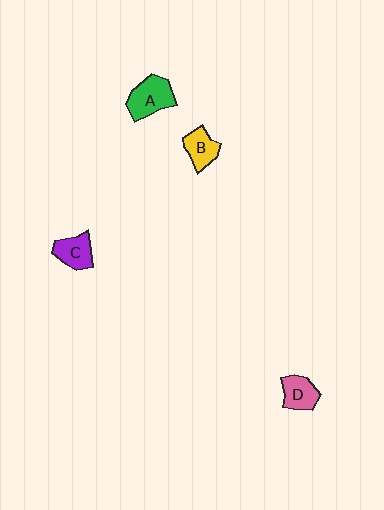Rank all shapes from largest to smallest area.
From largest to smallest: A (green), C (purple), D (pink), B (yellow).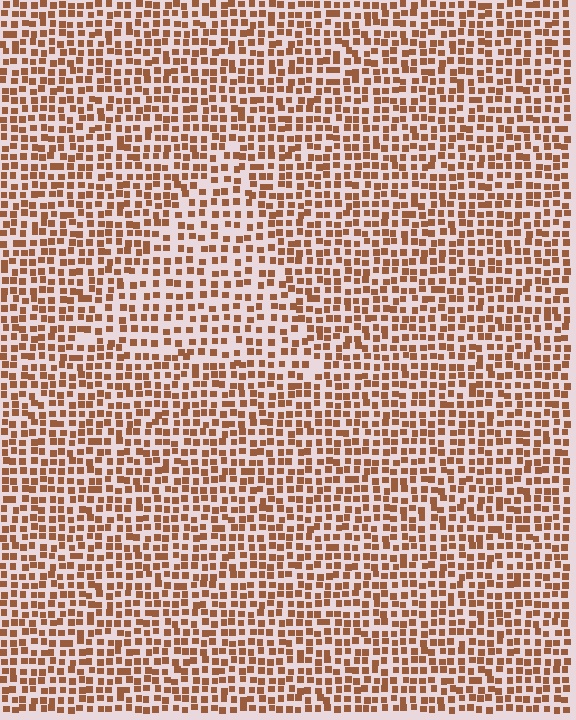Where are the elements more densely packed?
The elements are more densely packed outside the triangle boundary.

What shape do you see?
I see a triangle.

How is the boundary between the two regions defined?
The boundary is defined by a change in element density (approximately 1.5x ratio). All elements are the same color, size, and shape.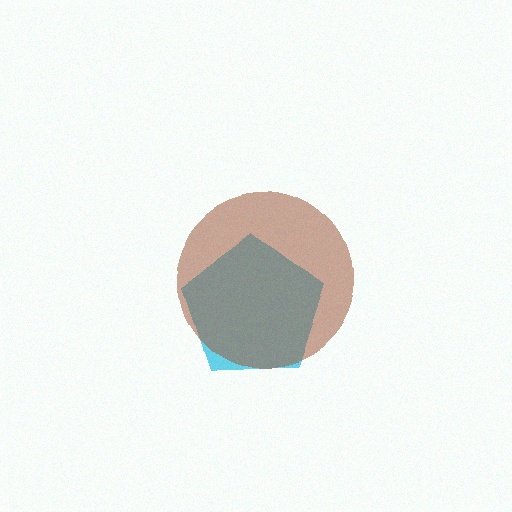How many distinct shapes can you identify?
There are 2 distinct shapes: a cyan pentagon, a brown circle.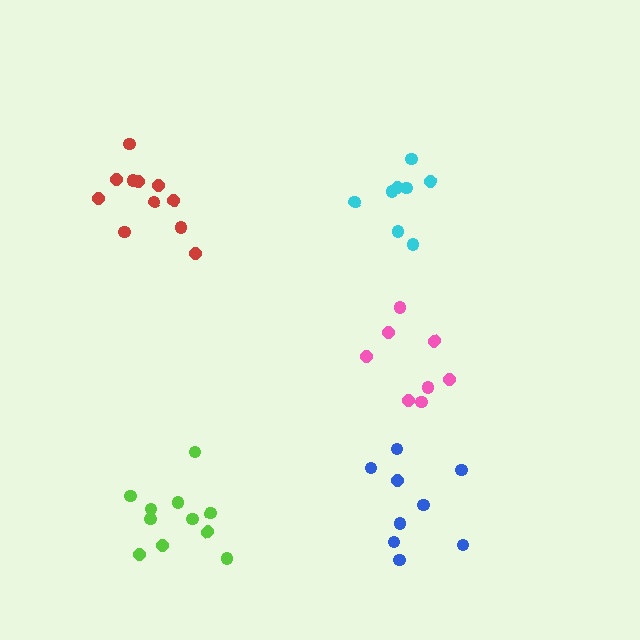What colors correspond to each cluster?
The clusters are colored: cyan, lime, pink, red, blue.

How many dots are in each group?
Group 1: 8 dots, Group 2: 11 dots, Group 3: 8 dots, Group 4: 11 dots, Group 5: 9 dots (47 total).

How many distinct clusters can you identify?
There are 5 distinct clusters.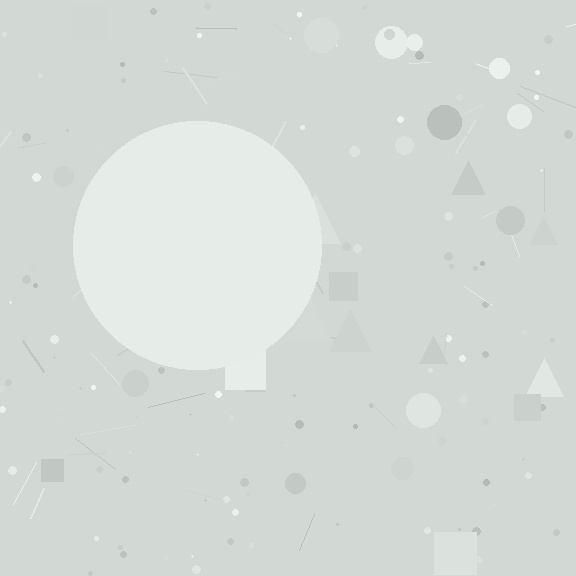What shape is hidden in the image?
A circle is hidden in the image.